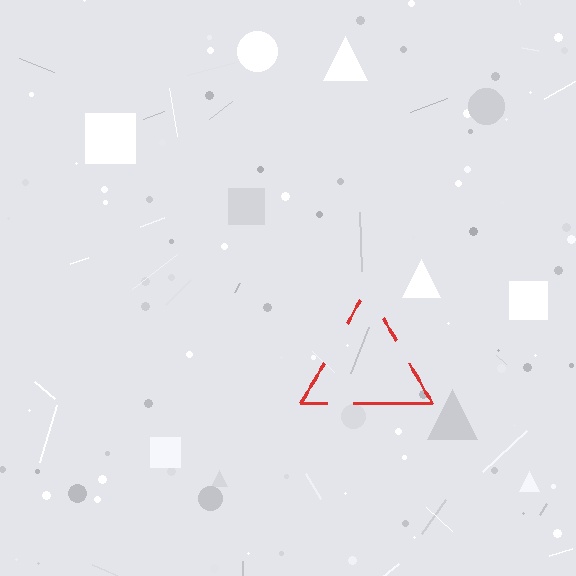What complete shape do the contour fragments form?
The contour fragments form a triangle.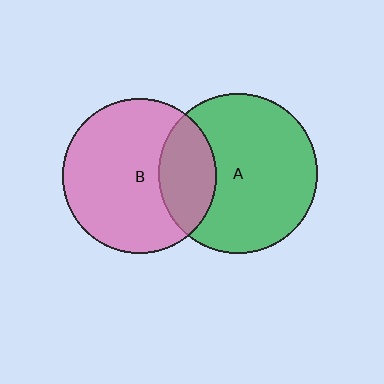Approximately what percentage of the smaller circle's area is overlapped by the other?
Approximately 25%.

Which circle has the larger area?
Circle A (green).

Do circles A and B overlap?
Yes.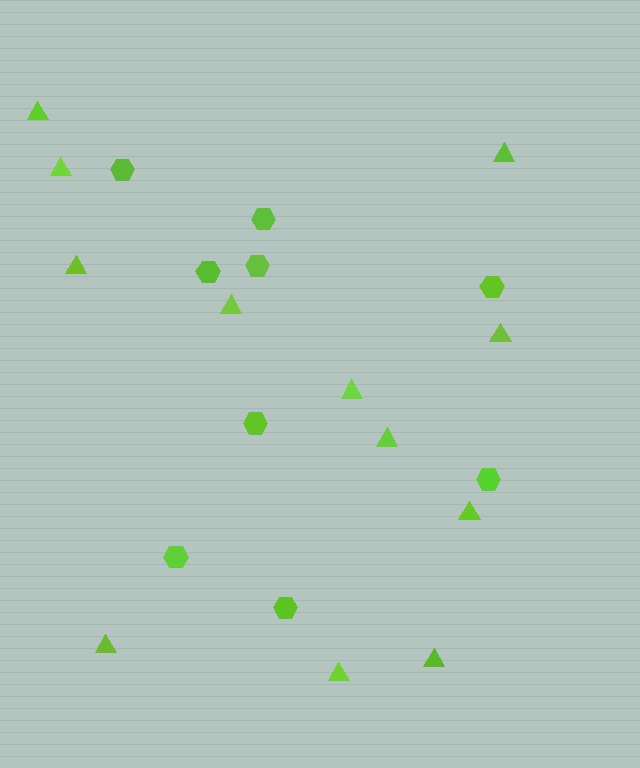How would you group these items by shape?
There are 2 groups: one group of triangles (12) and one group of hexagons (9).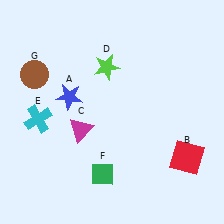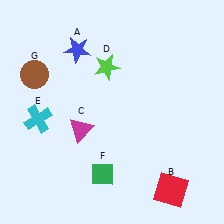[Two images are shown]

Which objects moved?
The objects that moved are: the blue star (A), the red square (B).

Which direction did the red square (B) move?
The red square (B) moved down.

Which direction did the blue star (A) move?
The blue star (A) moved up.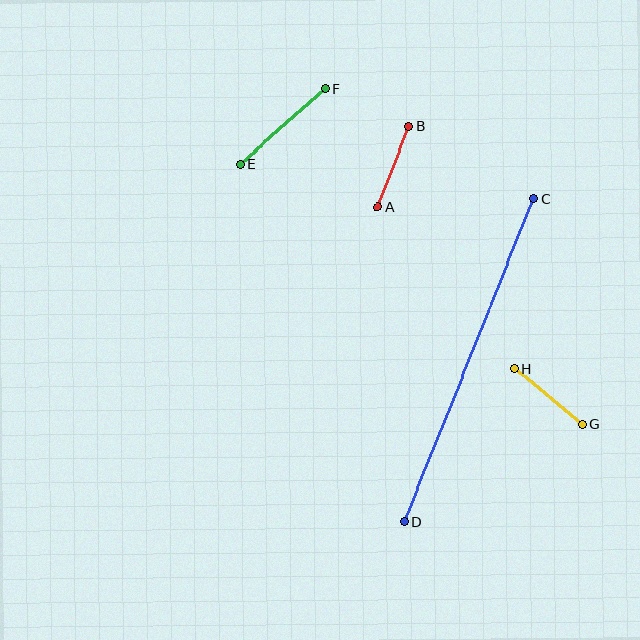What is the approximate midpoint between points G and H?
The midpoint is at approximately (549, 397) pixels.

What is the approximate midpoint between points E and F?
The midpoint is at approximately (282, 126) pixels.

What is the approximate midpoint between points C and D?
The midpoint is at approximately (469, 361) pixels.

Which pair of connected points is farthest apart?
Points C and D are farthest apart.